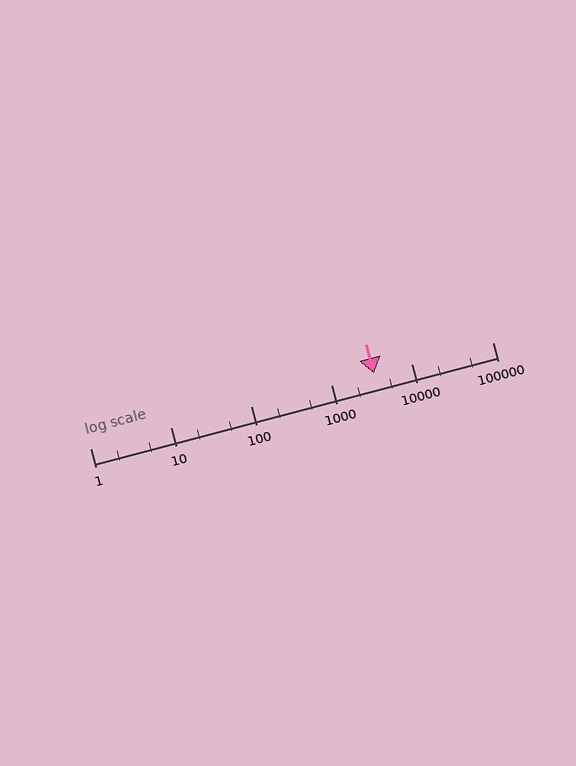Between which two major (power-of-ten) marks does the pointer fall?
The pointer is between 1000 and 10000.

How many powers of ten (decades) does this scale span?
The scale spans 5 decades, from 1 to 100000.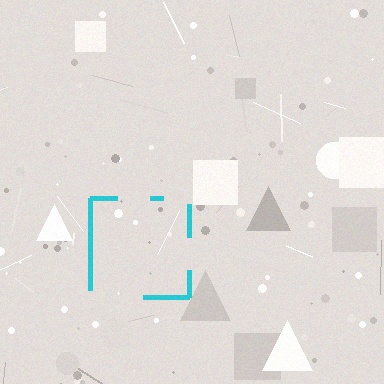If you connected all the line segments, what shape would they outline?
They would outline a square.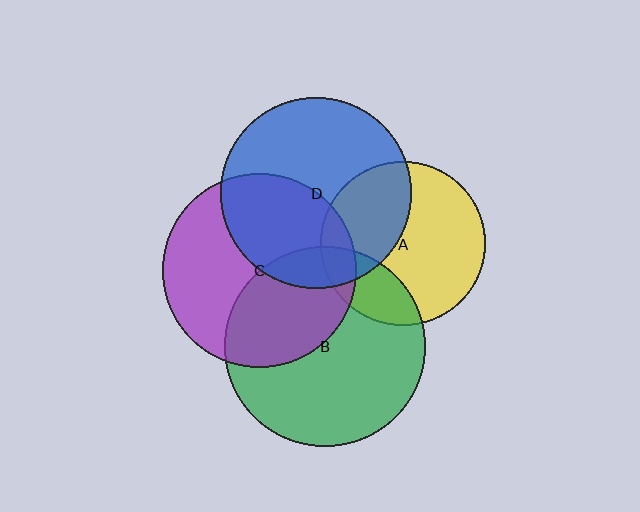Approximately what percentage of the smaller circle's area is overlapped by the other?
Approximately 20%.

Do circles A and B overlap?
Yes.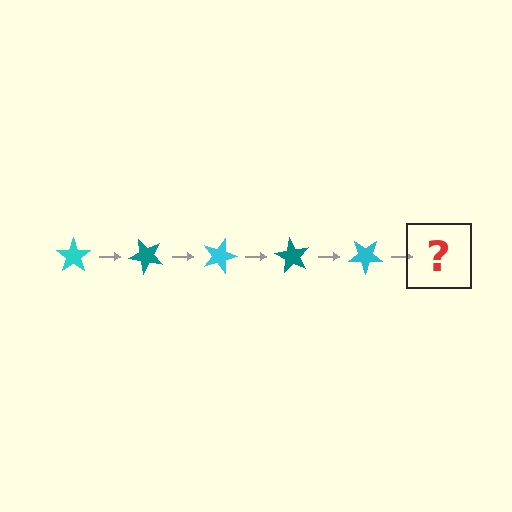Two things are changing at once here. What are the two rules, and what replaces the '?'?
The two rules are that it rotates 45 degrees each step and the color cycles through cyan and teal. The '?' should be a teal star, rotated 225 degrees from the start.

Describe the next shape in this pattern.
It should be a teal star, rotated 225 degrees from the start.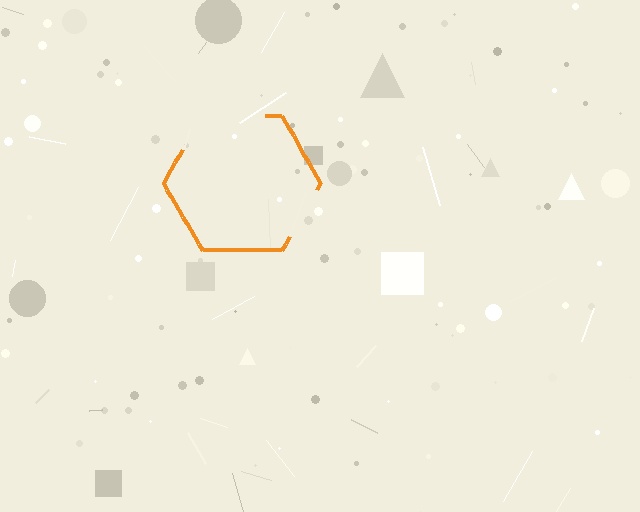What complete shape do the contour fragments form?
The contour fragments form a hexagon.